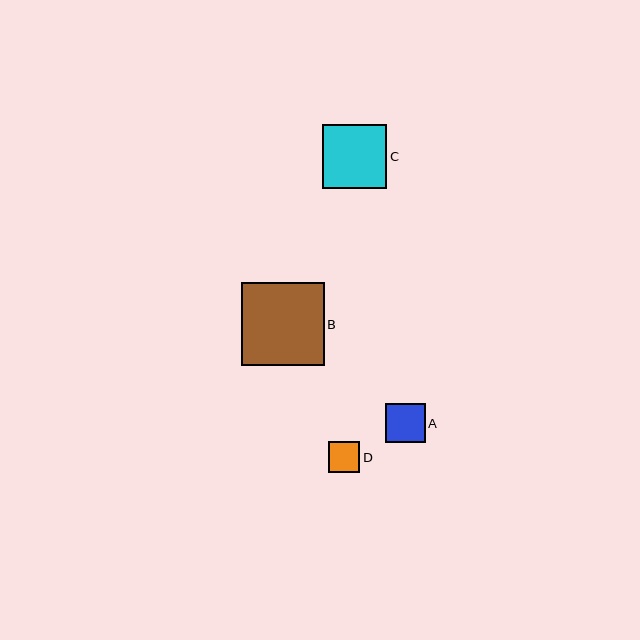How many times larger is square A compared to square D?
Square A is approximately 1.3 times the size of square D.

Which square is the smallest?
Square D is the smallest with a size of approximately 31 pixels.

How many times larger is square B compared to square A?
Square B is approximately 2.1 times the size of square A.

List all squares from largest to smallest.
From largest to smallest: B, C, A, D.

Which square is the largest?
Square B is the largest with a size of approximately 83 pixels.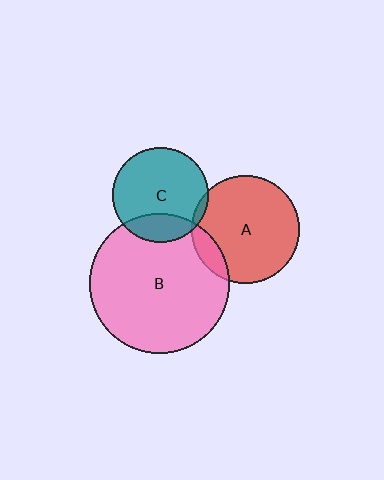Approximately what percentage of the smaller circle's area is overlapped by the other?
Approximately 20%.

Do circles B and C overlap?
Yes.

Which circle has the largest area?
Circle B (pink).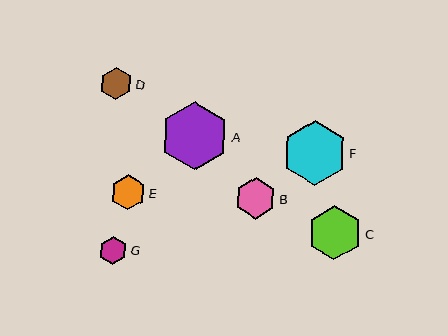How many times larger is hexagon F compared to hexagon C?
Hexagon F is approximately 1.2 times the size of hexagon C.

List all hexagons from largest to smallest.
From largest to smallest: A, F, C, B, E, D, G.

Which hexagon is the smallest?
Hexagon G is the smallest with a size of approximately 28 pixels.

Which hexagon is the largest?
Hexagon A is the largest with a size of approximately 68 pixels.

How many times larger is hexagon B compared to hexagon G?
Hexagon B is approximately 1.5 times the size of hexagon G.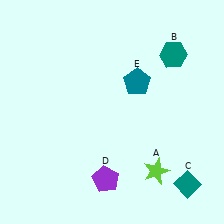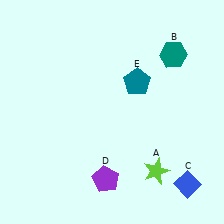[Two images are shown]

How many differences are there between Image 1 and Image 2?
There is 1 difference between the two images.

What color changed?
The diamond (C) changed from teal in Image 1 to blue in Image 2.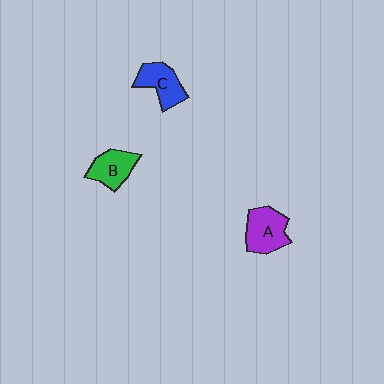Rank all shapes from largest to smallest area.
From largest to smallest: A (purple), C (blue), B (green).